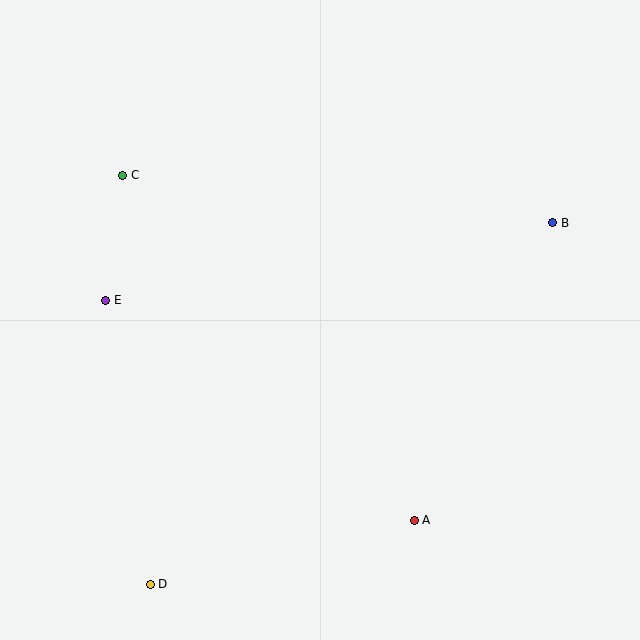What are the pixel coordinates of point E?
Point E is at (106, 300).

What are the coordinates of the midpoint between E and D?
The midpoint between E and D is at (128, 442).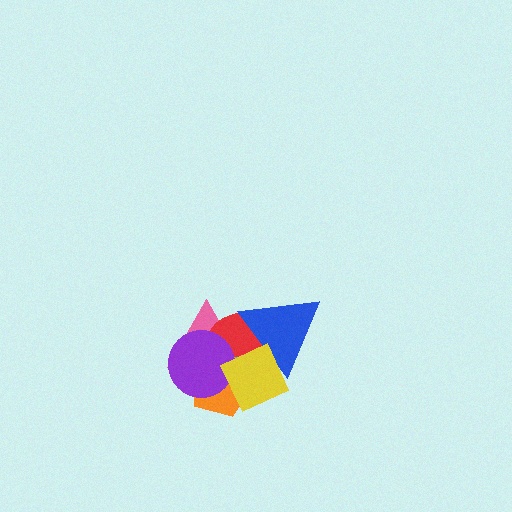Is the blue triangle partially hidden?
Yes, it is partially covered by another shape.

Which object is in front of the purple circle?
The yellow diamond is in front of the purple circle.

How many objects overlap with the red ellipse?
6 objects overlap with the red ellipse.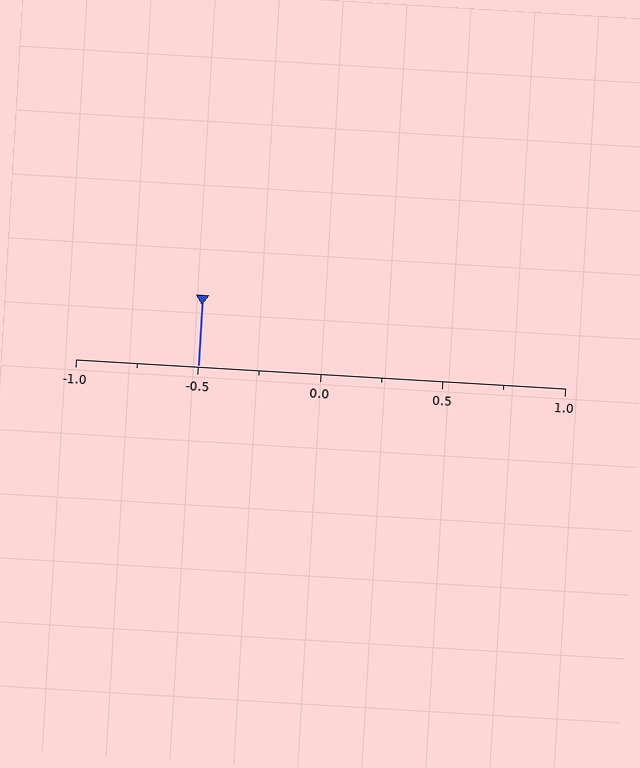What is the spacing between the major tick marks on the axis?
The major ticks are spaced 0.5 apart.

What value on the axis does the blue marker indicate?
The marker indicates approximately -0.5.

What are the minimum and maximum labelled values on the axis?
The axis runs from -1.0 to 1.0.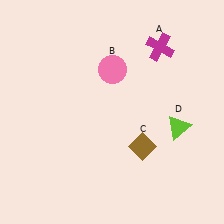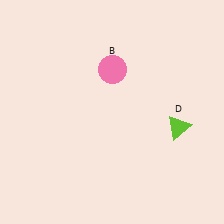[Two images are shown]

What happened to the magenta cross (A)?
The magenta cross (A) was removed in Image 2. It was in the top-right area of Image 1.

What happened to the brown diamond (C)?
The brown diamond (C) was removed in Image 2. It was in the bottom-right area of Image 1.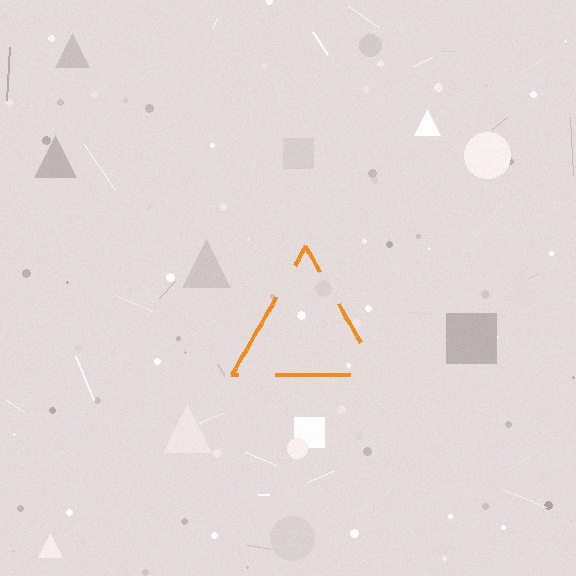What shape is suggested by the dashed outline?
The dashed outline suggests a triangle.